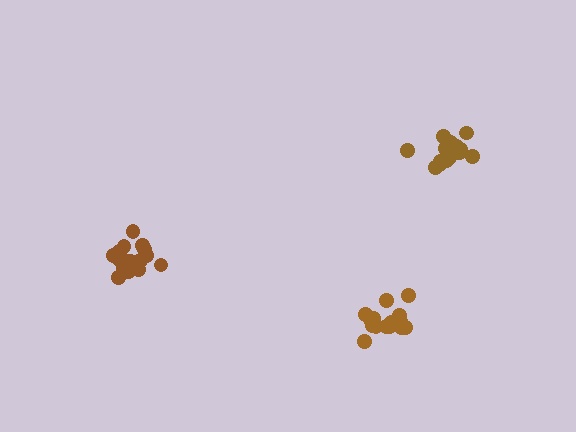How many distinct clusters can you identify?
There are 3 distinct clusters.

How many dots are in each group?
Group 1: 18 dots, Group 2: 18 dots, Group 3: 16 dots (52 total).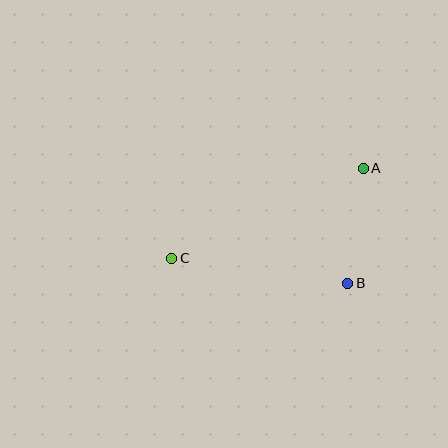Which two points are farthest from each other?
Points A and C are farthest from each other.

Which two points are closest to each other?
Points A and B are closest to each other.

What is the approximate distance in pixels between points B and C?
The distance between B and C is approximately 178 pixels.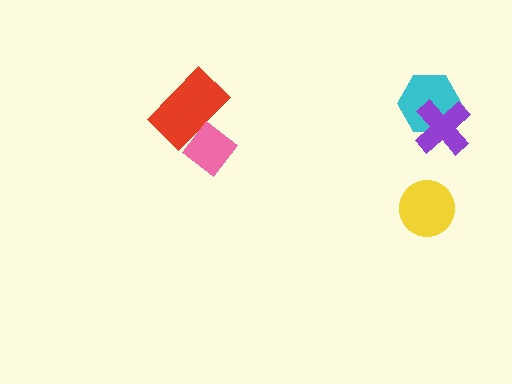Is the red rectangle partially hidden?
Yes, it is partially covered by another shape.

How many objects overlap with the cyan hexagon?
1 object overlaps with the cyan hexagon.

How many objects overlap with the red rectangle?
1 object overlaps with the red rectangle.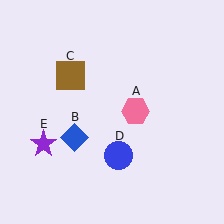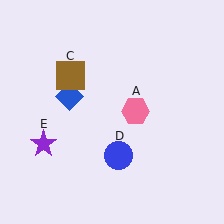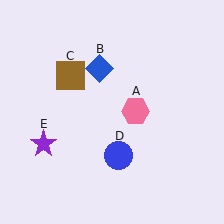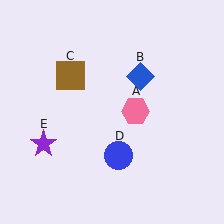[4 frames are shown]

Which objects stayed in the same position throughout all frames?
Pink hexagon (object A) and brown square (object C) and blue circle (object D) and purple star (object E) remained stationary.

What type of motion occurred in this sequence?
The blue diamond (object B) rotated clockwise around the center of the scene.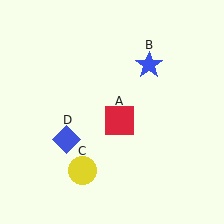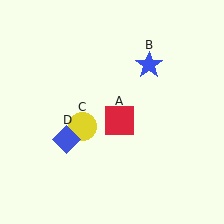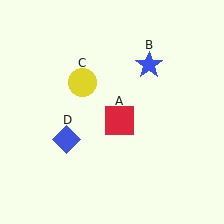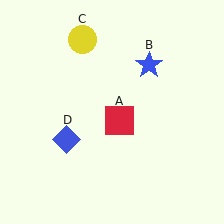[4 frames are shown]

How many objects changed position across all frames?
1 object changed position: yellow circle (object C).